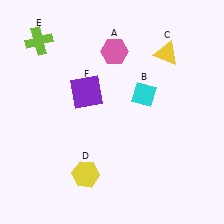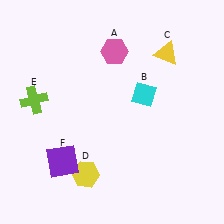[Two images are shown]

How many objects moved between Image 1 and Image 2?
2 objects moved between the two images.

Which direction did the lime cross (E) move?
The lime cross (E) moved down.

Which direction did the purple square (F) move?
The purple square (F) moved down.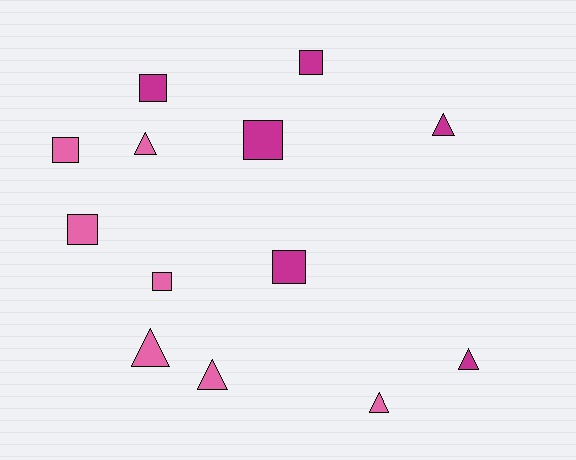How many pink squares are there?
There are 3 pink squares.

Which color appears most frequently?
Pink, with 7 objects.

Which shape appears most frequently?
Square, with 7 objects.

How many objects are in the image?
There are 13 objects.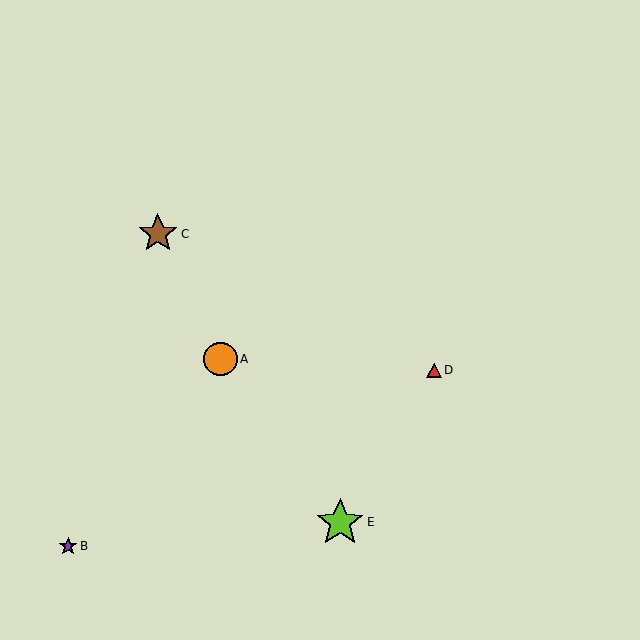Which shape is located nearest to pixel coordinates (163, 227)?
The brown star (labeled C) at (158, 234) is nearest to that location.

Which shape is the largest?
The lime star (labeled E) is the largest.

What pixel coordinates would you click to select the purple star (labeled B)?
Click at (68, 546) to select the purple star B.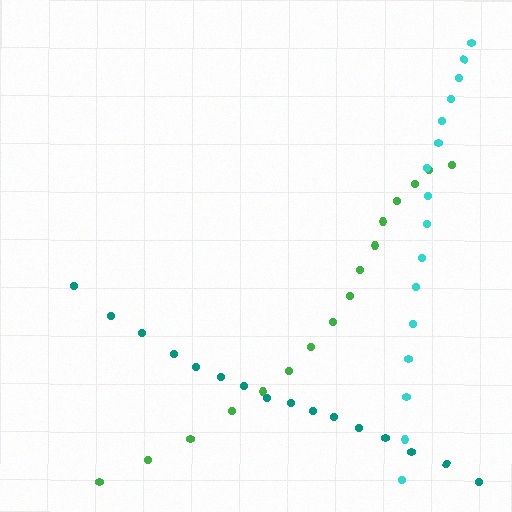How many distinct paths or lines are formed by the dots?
There are 3 distinct paths.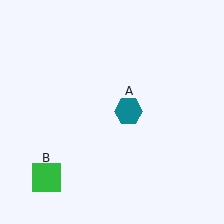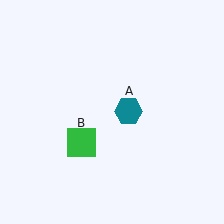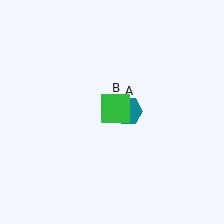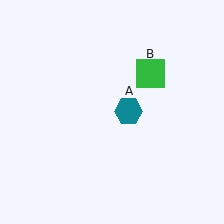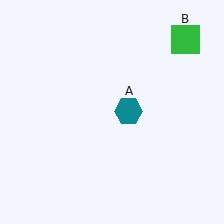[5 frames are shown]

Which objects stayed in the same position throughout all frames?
Teal hexagon (object A) remained stationary.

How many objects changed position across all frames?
1 object changed position: green square (object B).